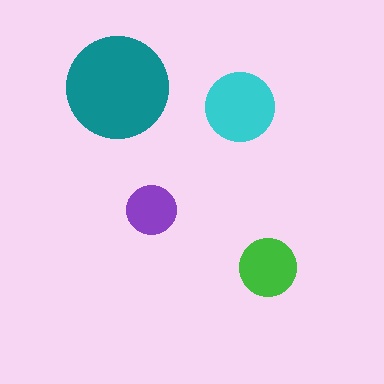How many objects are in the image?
There are 4 objects in the image.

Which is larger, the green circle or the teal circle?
The teal one.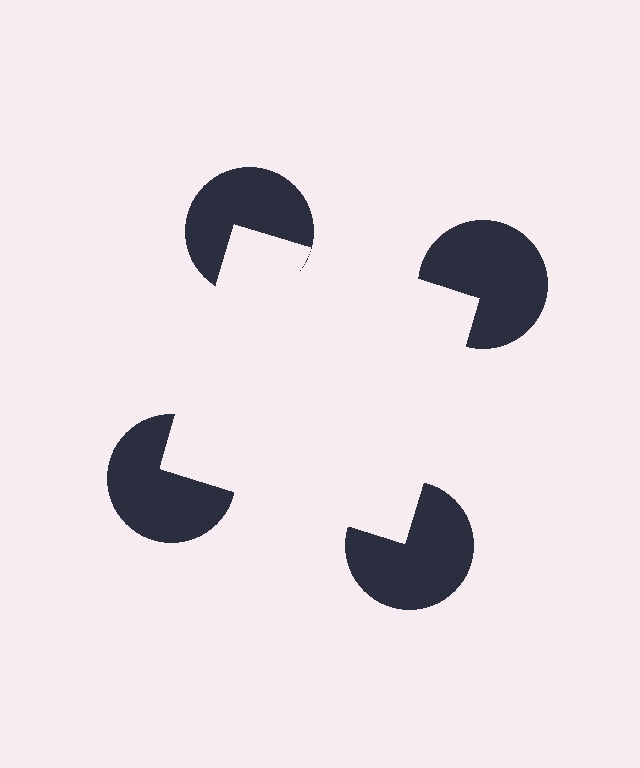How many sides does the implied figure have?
4 sides.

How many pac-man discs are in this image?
There are 4 — one at each vertex of the illusory square.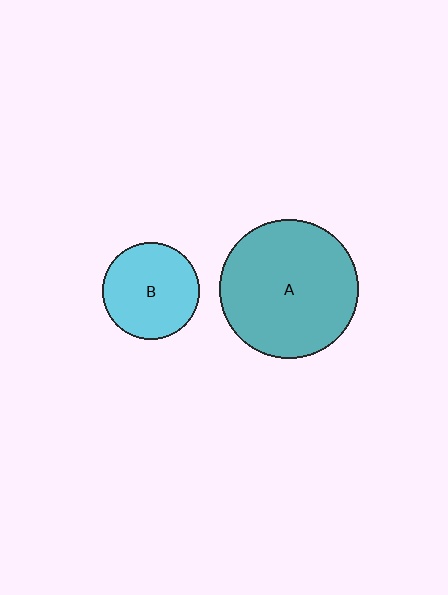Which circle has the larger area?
Circle A (teal).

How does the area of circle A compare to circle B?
Approximately 2.0 times.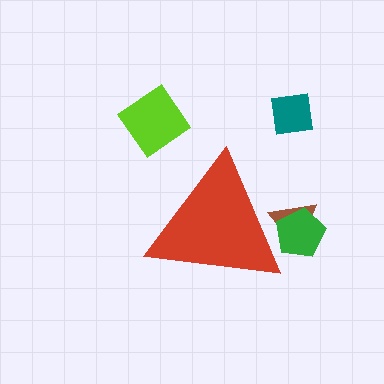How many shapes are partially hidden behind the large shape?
2 shapes are partially hidden.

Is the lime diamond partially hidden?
No, the lime diamond is fully visible.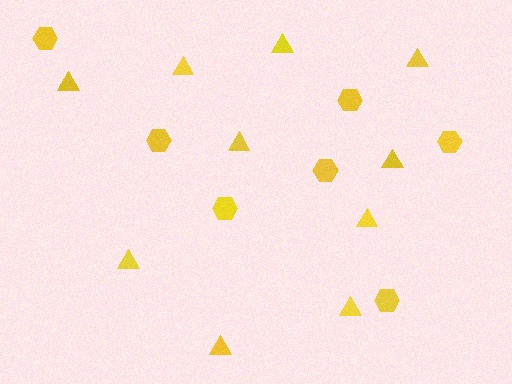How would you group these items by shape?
There are 2 groups: one group of triangles (10) and one group of hexagons (7).